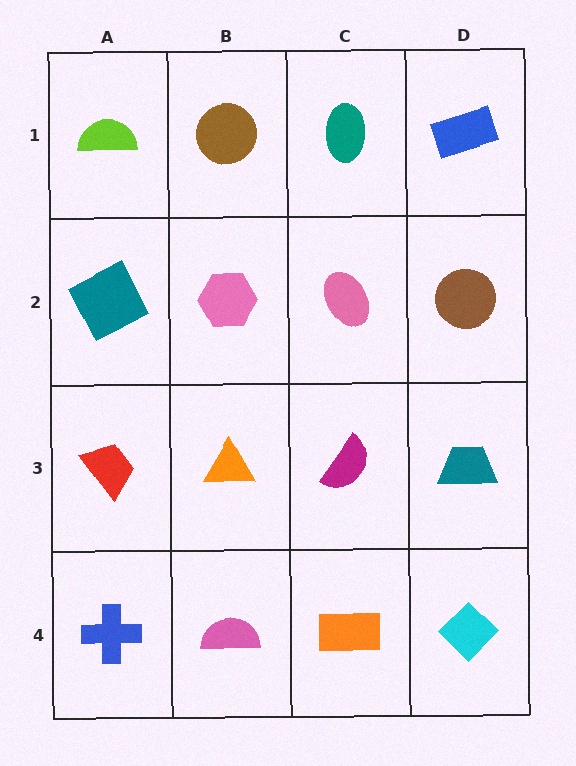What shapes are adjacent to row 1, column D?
A brown circle (row 2, column D), a teal ellipse (row 1, column C).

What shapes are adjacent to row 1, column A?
A teal square (row 2, column A), a brown circle (row 1, column B).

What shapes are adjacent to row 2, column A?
A lime semicircle (row 1, column A), a red trapezoid (row 3, column A), a pink hexagon (row 2, column B).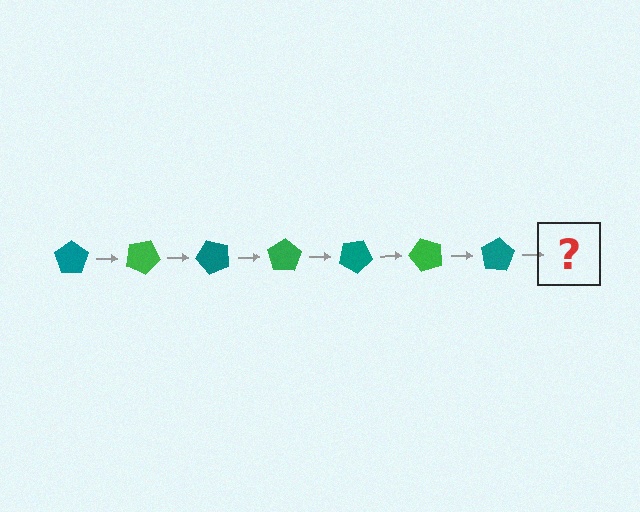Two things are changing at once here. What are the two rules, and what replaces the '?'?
The two rules are that it rotates 25 degrees each step and the color cycles through teal and green. The '?' should be a green pentagon, rotated 175 degrees from the start.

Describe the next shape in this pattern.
It should be a green pentagon, rotated 175 degrees from the start.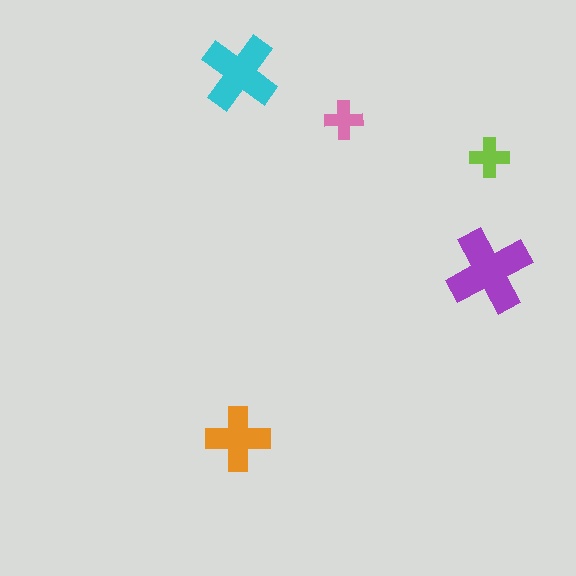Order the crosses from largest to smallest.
the purple one, the cyan one, the orange one, the lime one, the pink one.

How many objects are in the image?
There are 5 objects in the image.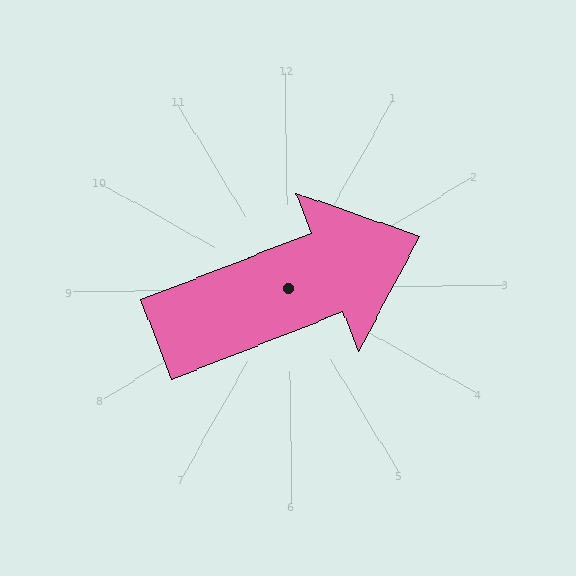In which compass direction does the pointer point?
East.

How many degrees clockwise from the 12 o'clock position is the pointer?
Approximately 69 degrees.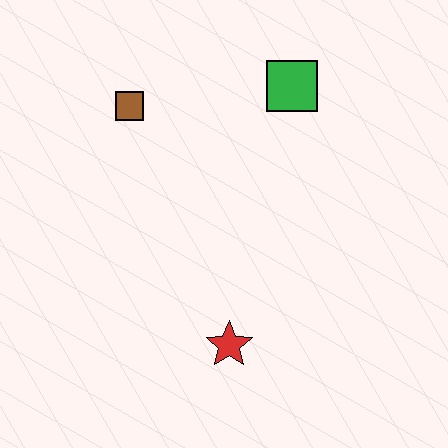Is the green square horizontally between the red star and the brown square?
No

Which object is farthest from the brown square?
The red star is farthest from the brown square.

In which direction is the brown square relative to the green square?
The brown square is to the left of the green square.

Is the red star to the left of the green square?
Yes